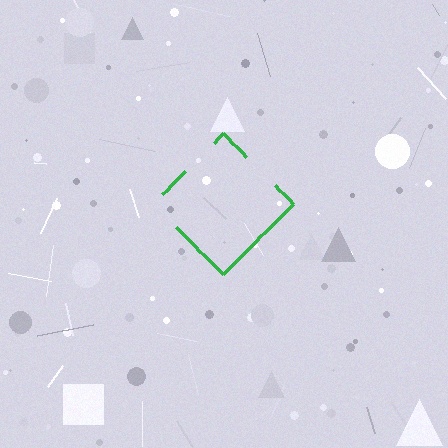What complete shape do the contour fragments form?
The contour fragments form a diamond.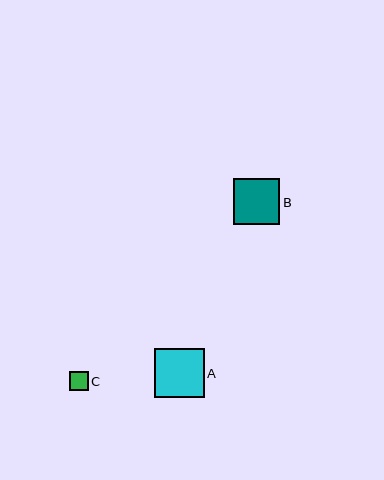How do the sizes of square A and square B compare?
Square A and square B are approximately the same size.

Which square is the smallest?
Square C is the smallest with a size of approximately 19 pixels.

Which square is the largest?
Square A is the largest with a size of approximately 49 pixels.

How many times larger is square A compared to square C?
Square A is approximately 2.6 times the size of square C.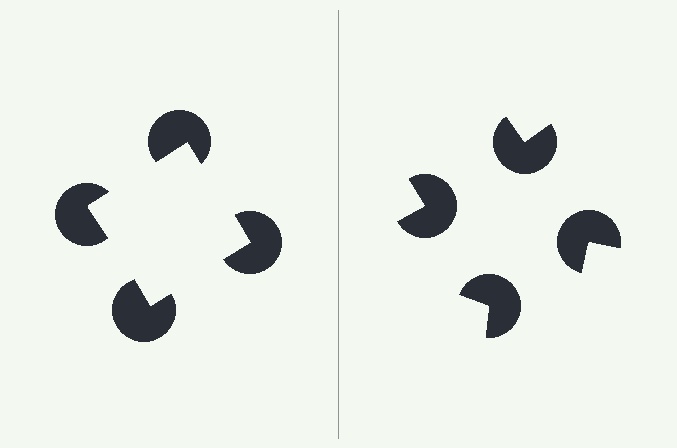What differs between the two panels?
The pac-man discs are positioned identically on both sides; only the wedge orientations differ. On the left they align to a square; on the right they are misaligned.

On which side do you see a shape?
An illusory square appears on the left side. On the right side the wedge cuts are rotated, so no coherent shape forms.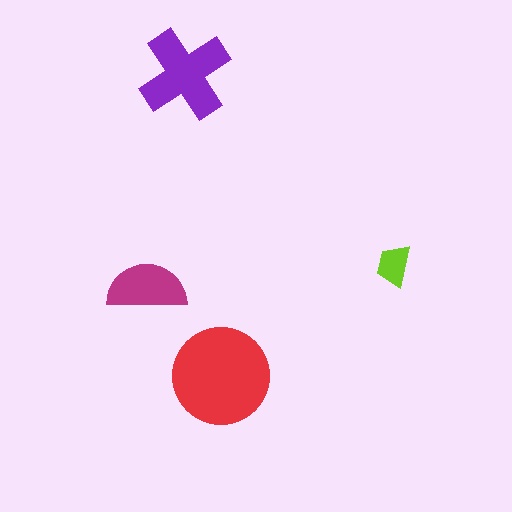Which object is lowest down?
The red circle is bottommost.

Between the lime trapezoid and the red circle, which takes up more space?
The red circle.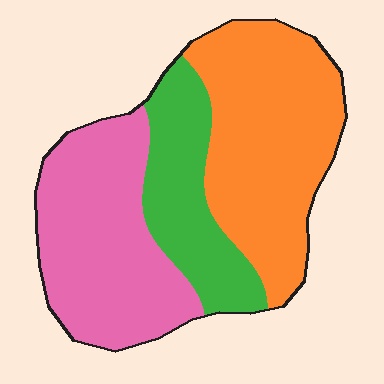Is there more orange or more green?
Orange.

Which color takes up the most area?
Orange, at roughly 40%.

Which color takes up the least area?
Green, at roughly 20%.